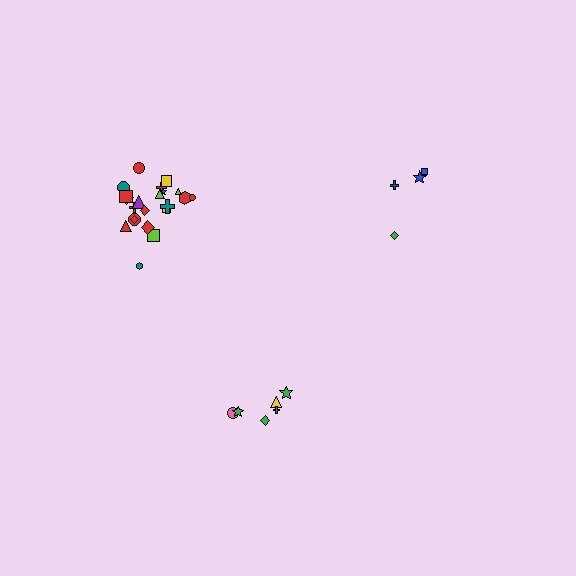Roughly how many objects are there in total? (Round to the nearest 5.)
Roughly 30 objects in total.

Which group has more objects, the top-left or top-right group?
The top-left group.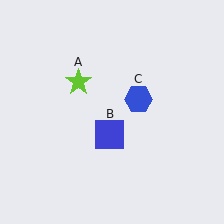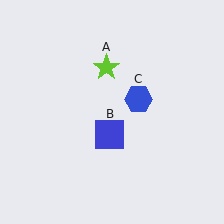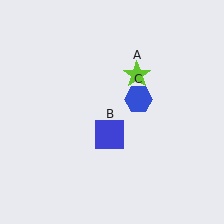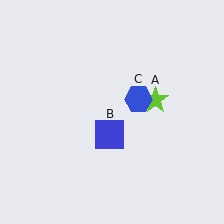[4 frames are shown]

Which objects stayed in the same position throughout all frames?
Blue square (object B) and blue hexagon (object C) remained stationary.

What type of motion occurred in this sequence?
The lime star (object A) rotated clockwise around the center of the scene.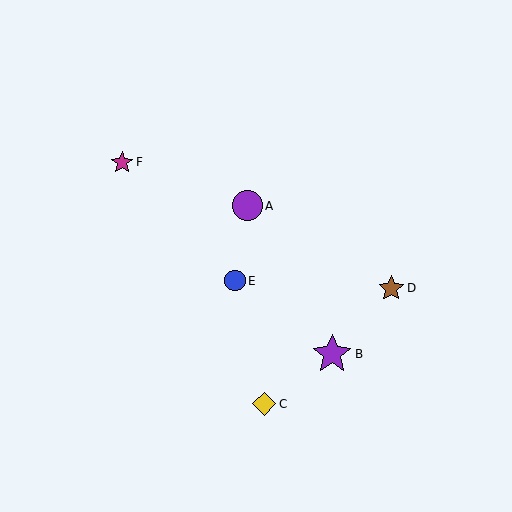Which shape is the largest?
The purple star (labeled B) is the largest.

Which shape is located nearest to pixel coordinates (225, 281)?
The blue circle (labeled E) at (235, 281) is nearest to that location.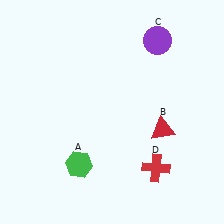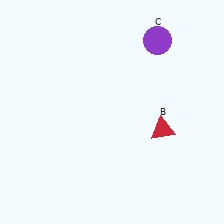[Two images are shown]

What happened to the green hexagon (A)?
The green hexagon (A) was removed in Image 2. It was in the bottom-left area of Image 1.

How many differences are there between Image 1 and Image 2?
There are 2 differences between the two images.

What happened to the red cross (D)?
The red cross (D) was removed in Image 2. It was in the bottom-right area of Image 1.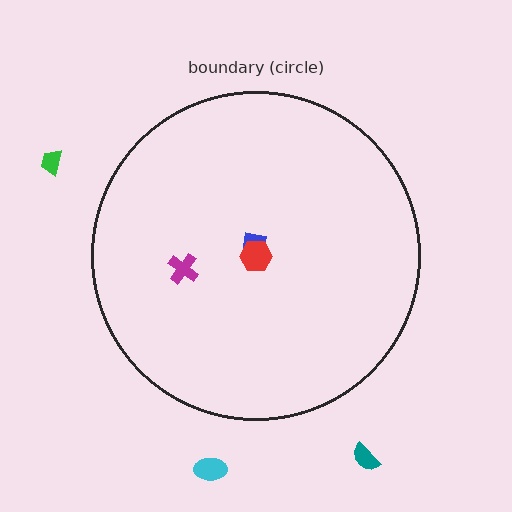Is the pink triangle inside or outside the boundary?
Inside.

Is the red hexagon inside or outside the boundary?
Inside.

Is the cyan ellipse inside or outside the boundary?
Outside.